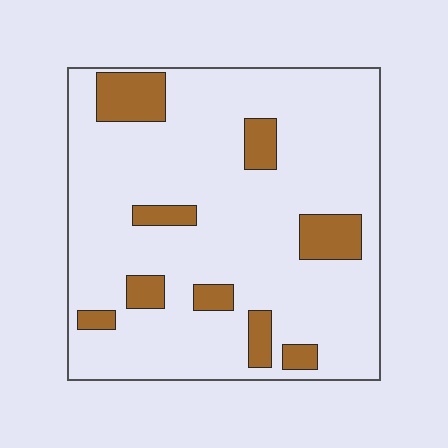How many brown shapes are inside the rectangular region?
9.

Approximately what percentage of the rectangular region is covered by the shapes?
Approximately 15%.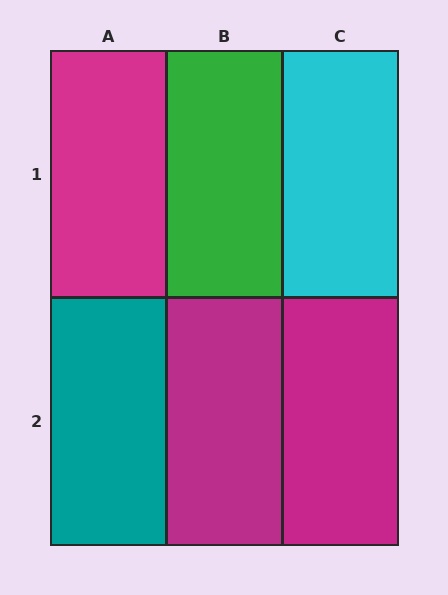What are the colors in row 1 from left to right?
Magenta, green, cyan.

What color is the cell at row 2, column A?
Teal.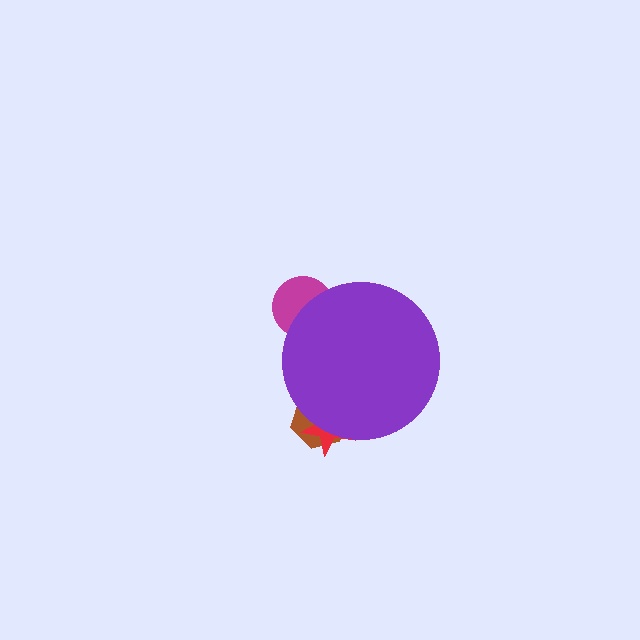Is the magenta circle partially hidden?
Yes, the magenta circle is partially hidden behind the purple circle.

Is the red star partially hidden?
Yes, the red star is partially hidden behind the purple circle.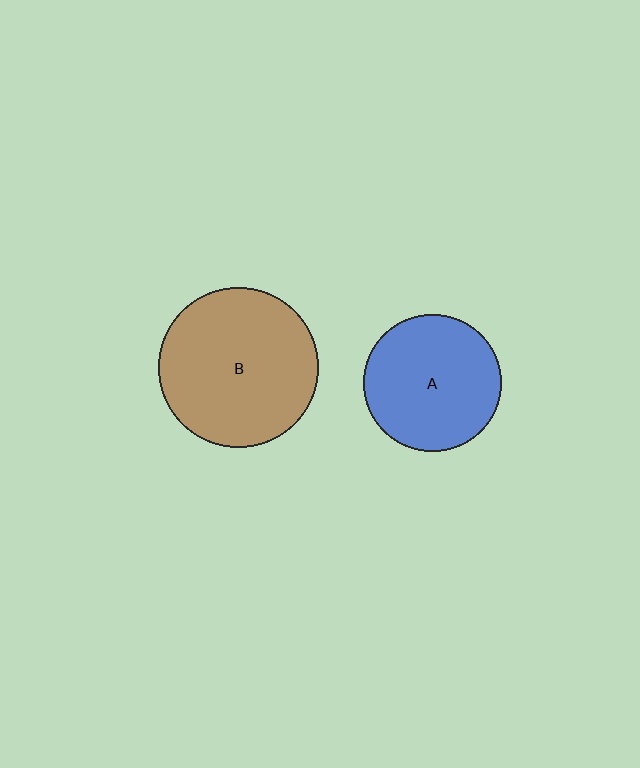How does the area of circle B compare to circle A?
Approximately 1.4 times.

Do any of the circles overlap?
No, none of the circles overlap.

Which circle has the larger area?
Circle B (brown).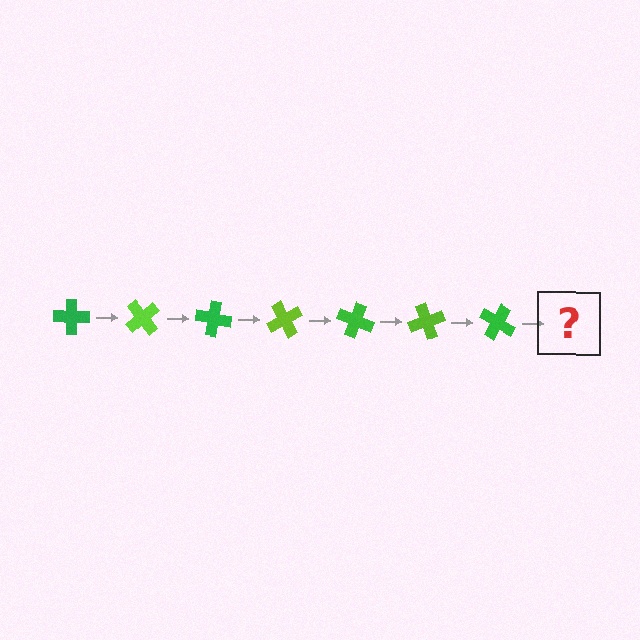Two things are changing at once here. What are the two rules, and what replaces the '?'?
The two rules are that it rotates 50 degrees each step and the color cycles through green and lime. The '?' should be a lime cross, rotated 350 degrees from the start.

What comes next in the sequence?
The next element should be a lime cross, rotated 350 degrees from the start.